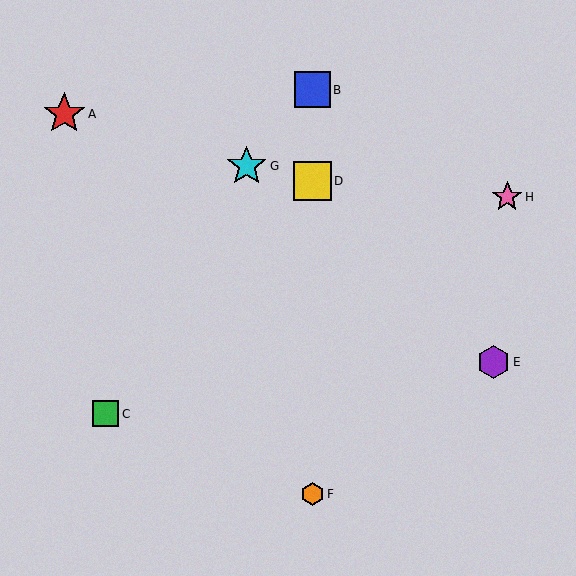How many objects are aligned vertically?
3 objects (B, D, F) are aligned vertically.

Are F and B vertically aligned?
Yes, both are at x≈312.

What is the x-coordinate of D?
Object D is at x≈312.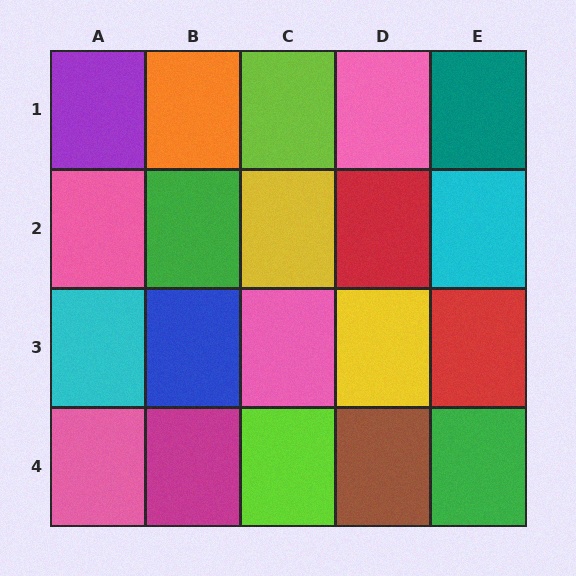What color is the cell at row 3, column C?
Pink.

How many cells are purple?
1 cell is purple.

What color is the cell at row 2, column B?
Green.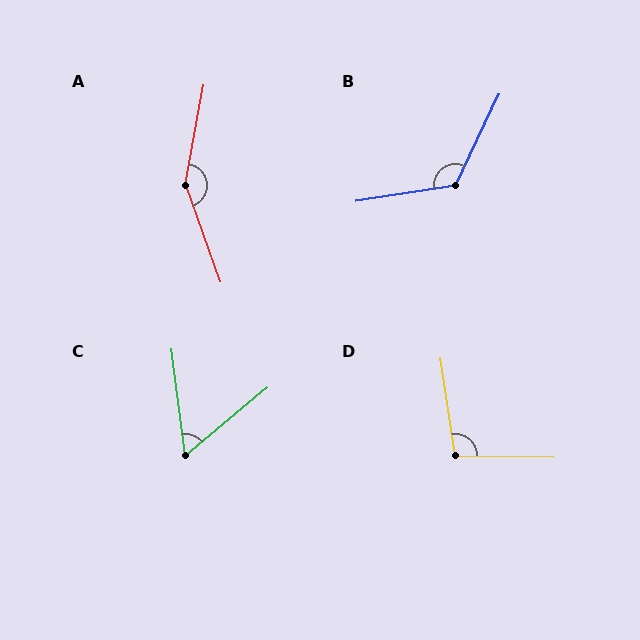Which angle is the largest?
A, at approximately 150 degrees.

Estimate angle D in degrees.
Approximately 99 degrees.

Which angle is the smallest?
C, at approximately 57 degrees.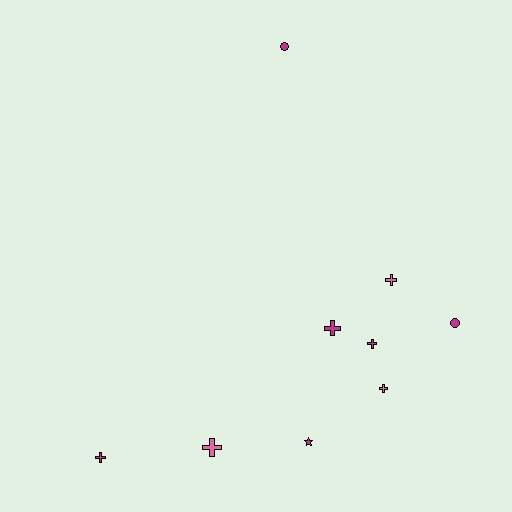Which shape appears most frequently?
Cross, with 6 objects.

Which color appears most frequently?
Magenta, with 6 objects.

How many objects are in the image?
There are 9 objects.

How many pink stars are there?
There are no pink stars.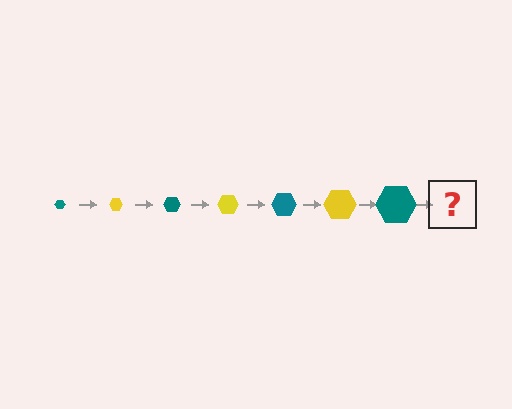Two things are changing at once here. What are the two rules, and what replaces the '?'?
The two rules are that the hexagon grows larger each step and the color cycles through teal and yellow. The '?' should be a yellow hexagon, larger than the previous one.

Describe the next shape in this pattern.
It should be a yellow hexagon, larger than the previous one.